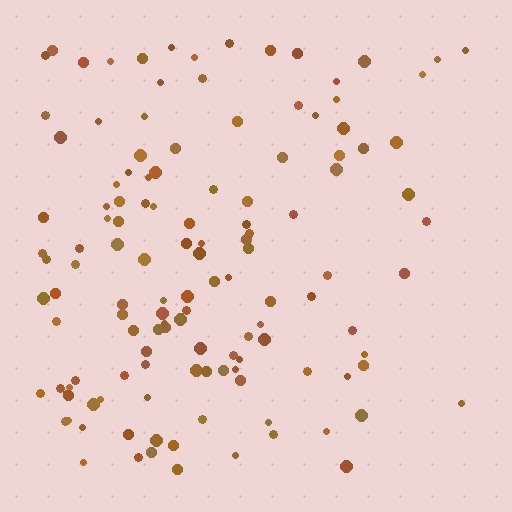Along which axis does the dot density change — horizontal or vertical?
Horizontal.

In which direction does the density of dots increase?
From right to left, with the left side densest.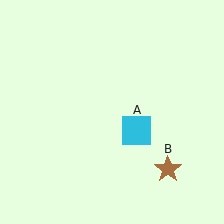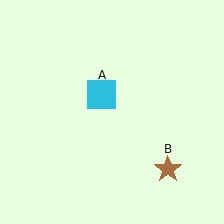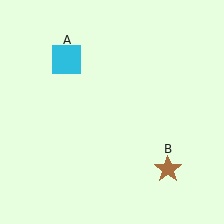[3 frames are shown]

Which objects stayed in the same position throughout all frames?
Brown star (object B) remained stationary.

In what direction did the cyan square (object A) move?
The cyan square (object A) moved up and to the left.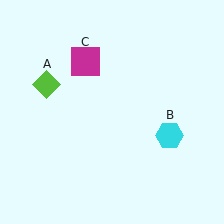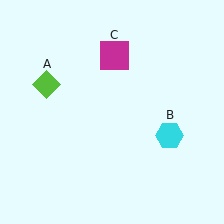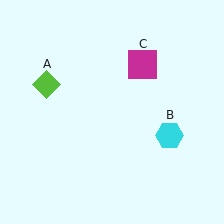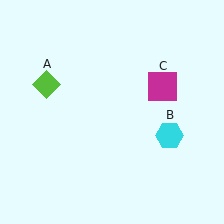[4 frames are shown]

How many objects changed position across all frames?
1 object changed position: magenta square (object C).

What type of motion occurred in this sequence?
The magenta square (object C) rotated clockwise around the center of the scene.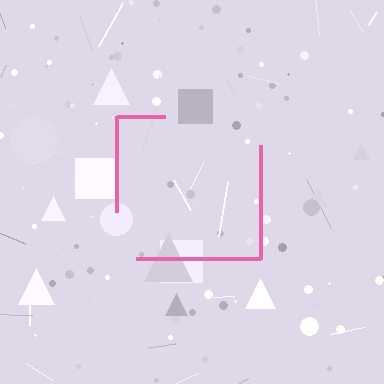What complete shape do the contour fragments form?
The contour fragments form a square.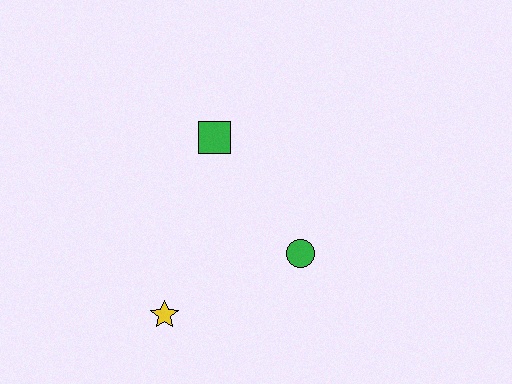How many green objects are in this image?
There are 2 green objects.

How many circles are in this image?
There is 1 circle.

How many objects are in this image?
There are 3 objects.